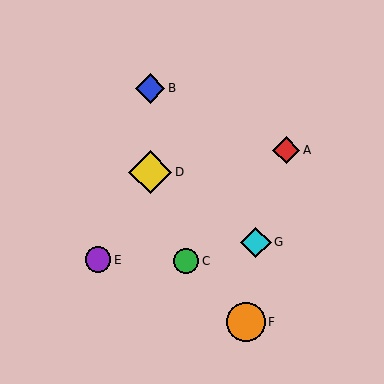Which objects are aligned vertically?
Objects B, D are aligned vertically.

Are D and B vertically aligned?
Yes, both are at x≈150.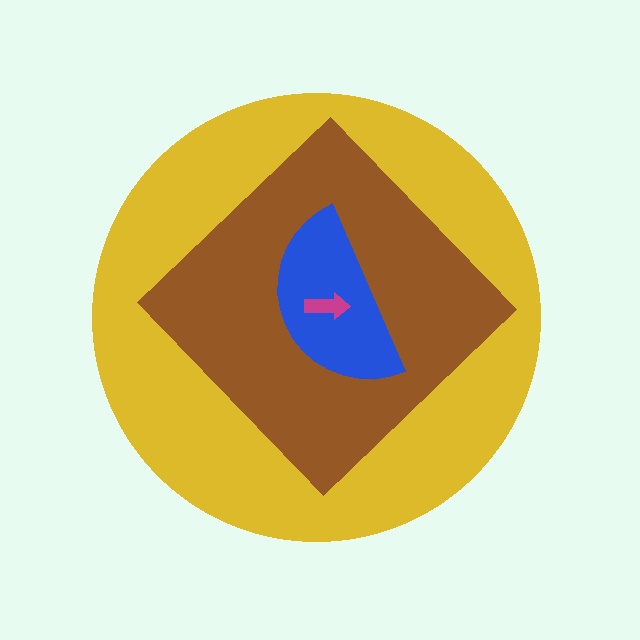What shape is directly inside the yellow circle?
The brown diamond.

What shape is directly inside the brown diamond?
The blue semicircle.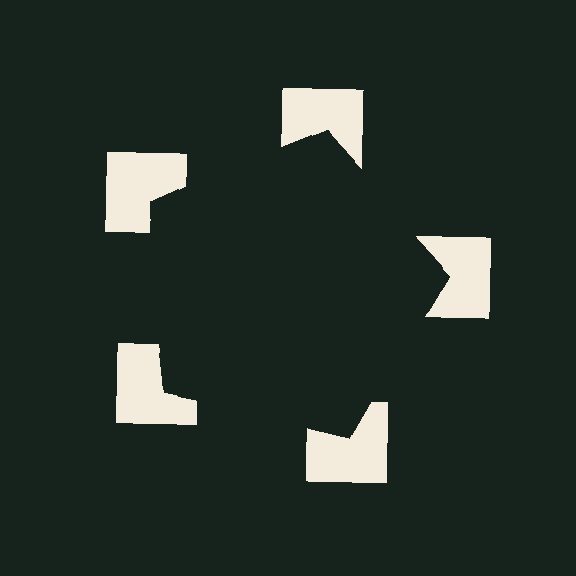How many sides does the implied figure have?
5 sides.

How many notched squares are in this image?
There are 5 — one at each vertex of the illusory pentagon.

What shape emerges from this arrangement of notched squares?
An illusory pentagon — its edges are inferred from the aligned wedge cuts in the notched squares, not physically drawn.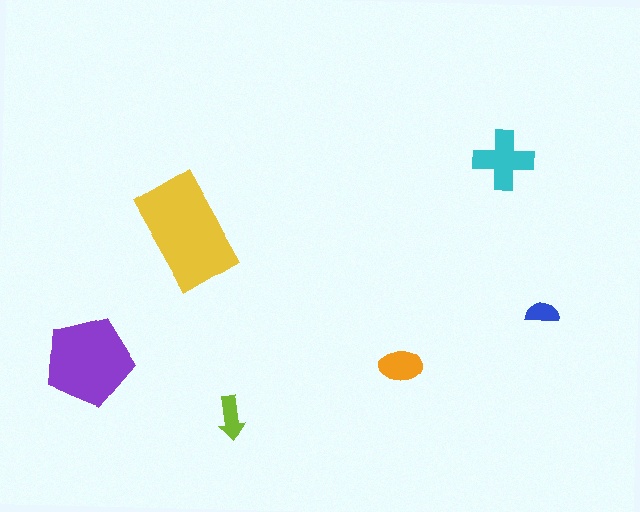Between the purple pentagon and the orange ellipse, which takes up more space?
The purple pentagon.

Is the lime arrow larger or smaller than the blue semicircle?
Larger.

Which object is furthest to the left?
The purple pentagon is leftmost.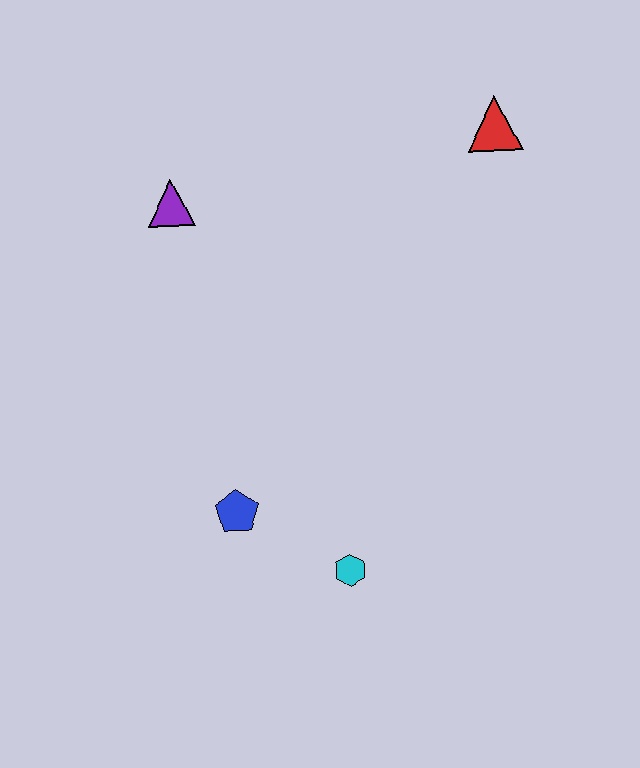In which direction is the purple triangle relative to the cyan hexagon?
The purple triangle is above the cyan hexagon.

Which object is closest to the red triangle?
The purple triangle is closest to the red triangle.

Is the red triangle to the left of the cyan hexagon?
No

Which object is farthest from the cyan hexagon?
The red triangle is farthest from the cyan hexagon.